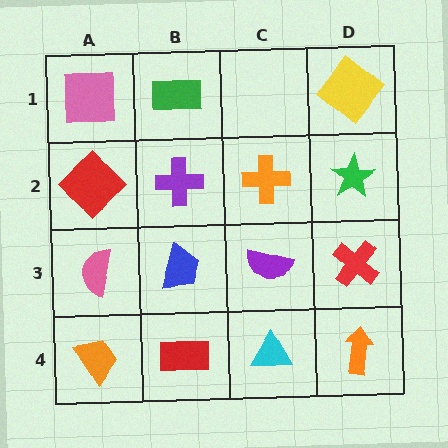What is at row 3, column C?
A purple semicircle.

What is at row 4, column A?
An orange trapezoid.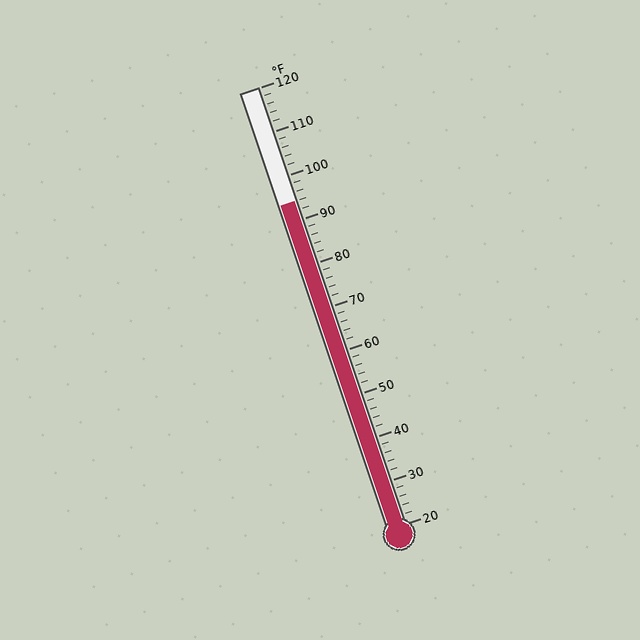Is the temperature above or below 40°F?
The temperature is above 40°F.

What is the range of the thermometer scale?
The thermometer scale ranges from 20°F to 120°F.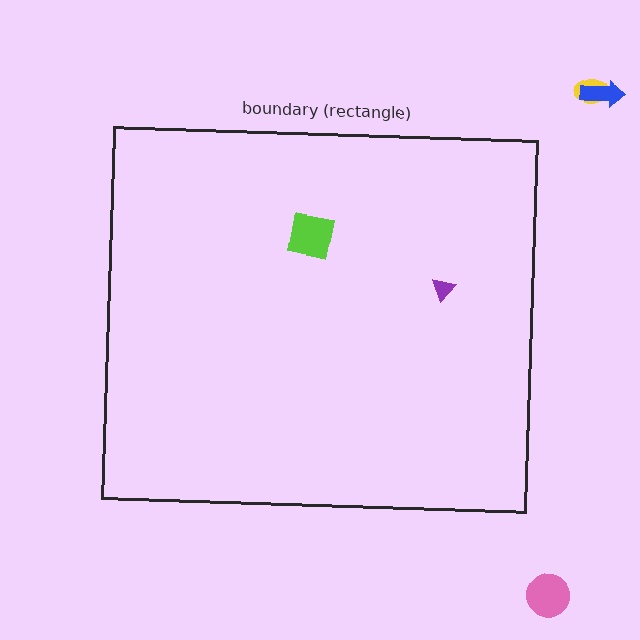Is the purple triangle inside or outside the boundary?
Inside.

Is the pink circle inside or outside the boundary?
Outside.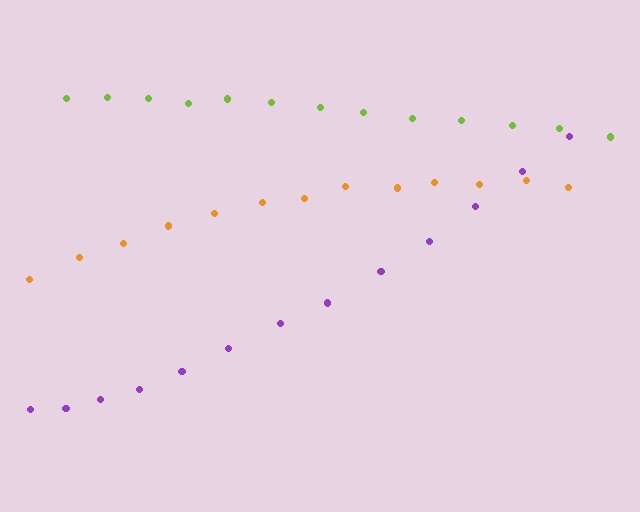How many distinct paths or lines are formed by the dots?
There are 3 distinct paths.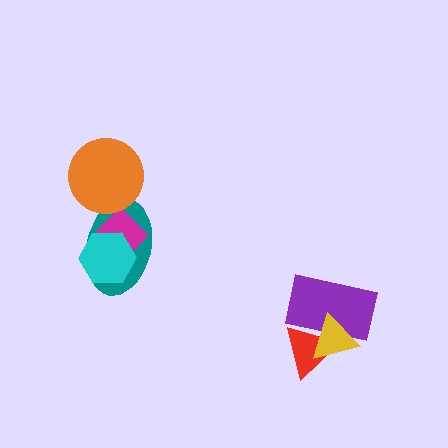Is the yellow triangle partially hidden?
No, no other shape covers it.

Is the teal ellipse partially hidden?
Yes, it is partially covered by another shape.